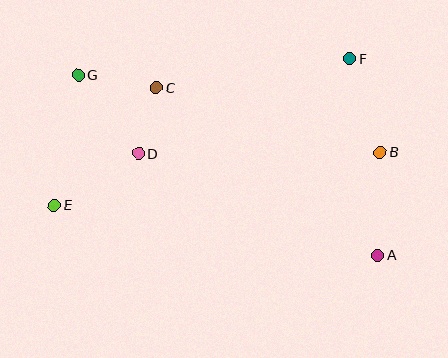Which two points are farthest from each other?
Points A and G are farthest from each other.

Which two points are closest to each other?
Points C and D are closest to each other.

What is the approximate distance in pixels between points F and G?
The distance between F and G is approximately 272 pixels.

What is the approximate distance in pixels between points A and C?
The distance between A and C is approximately 277 pixels.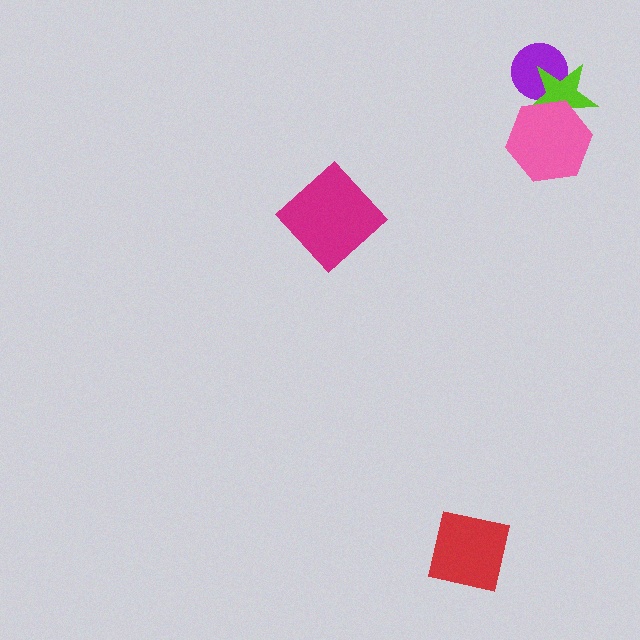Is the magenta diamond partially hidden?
No, no other shape covers it.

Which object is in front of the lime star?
The pink hexagon is in front of the lime star.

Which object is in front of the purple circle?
The lime star is in front of the purple circle.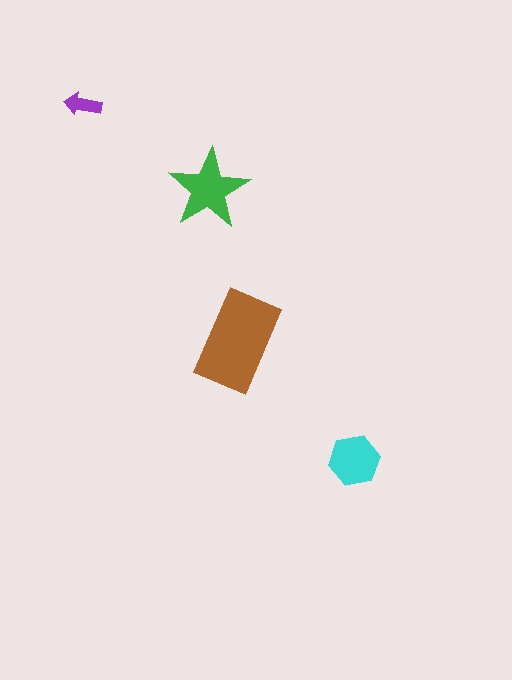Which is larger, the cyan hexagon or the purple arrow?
The cyan hexagon.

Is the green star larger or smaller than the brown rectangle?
Smaller.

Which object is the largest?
The brown rectangle.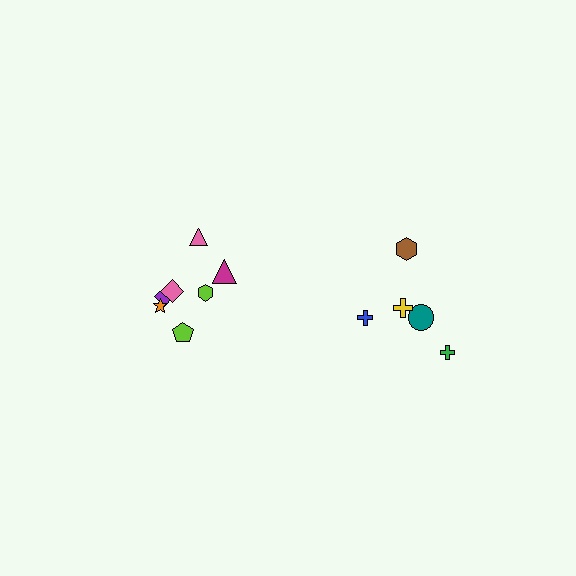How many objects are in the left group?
There are 7 objects.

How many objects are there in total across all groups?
There are 12 objects.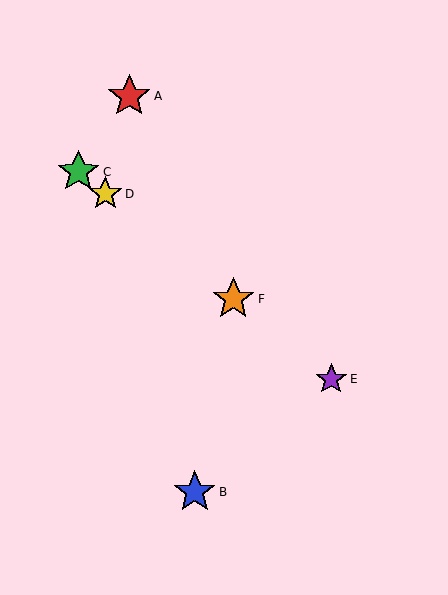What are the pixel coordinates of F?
Object F is at (233, 299).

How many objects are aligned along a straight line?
4 objects (C, D, E, F) are aligned along a straight line.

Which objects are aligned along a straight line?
Objects C, D, E, F are aligned along a straight line.